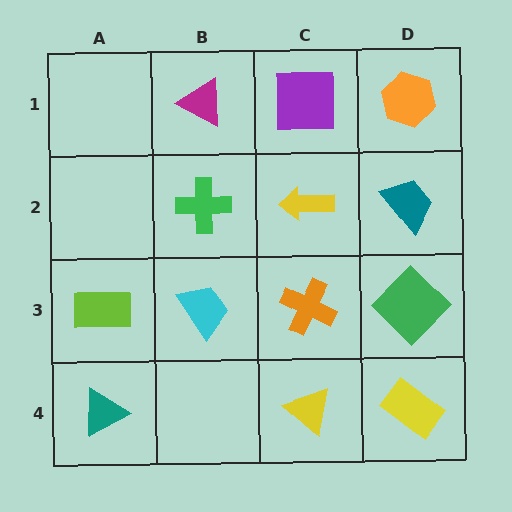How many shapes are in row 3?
4 shapes.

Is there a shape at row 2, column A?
No, that cell is empty.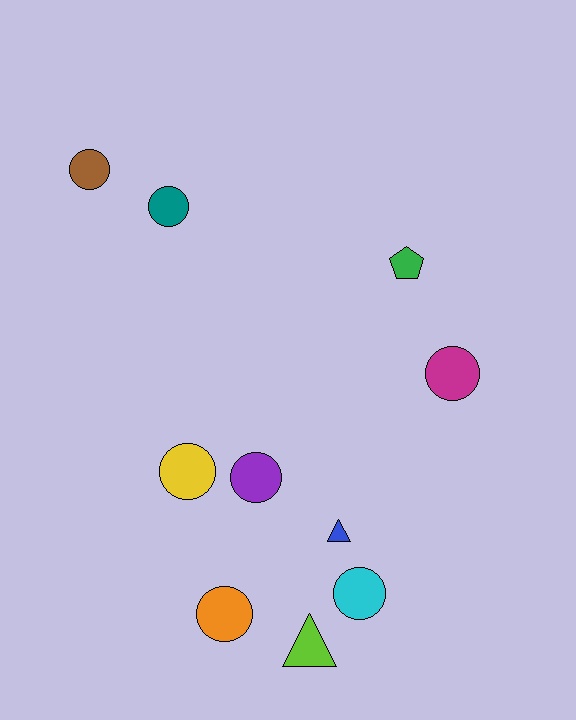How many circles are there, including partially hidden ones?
There are 7 circles.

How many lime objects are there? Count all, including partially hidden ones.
There is 1 lime object.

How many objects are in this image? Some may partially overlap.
There are 10 objects.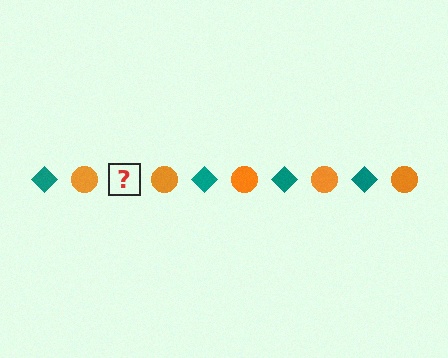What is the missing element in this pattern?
The missing element is a teal diamond.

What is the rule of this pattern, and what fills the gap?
The rule is that the pattern alternates between teal diamond and orange circle. The gap should be filled with a teal diamond.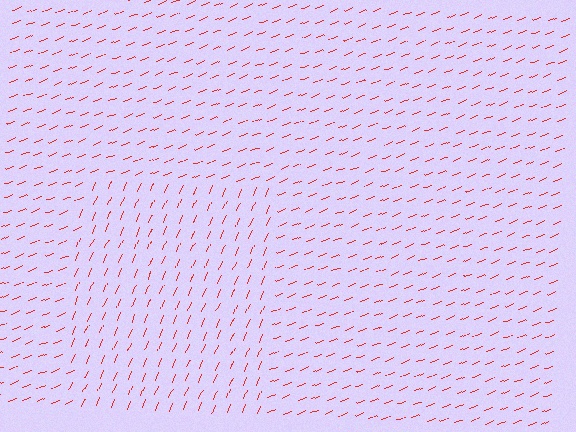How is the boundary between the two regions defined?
The boundary is defined purely by a change in line orientation (approximately 45 degrees difference). All lines are the same color and thickness.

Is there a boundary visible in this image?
Yes, there is a texture boundary formed by a change in line orientation.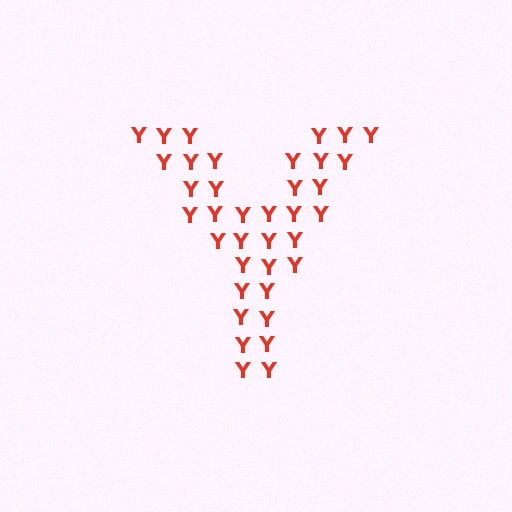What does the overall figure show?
The overall figure shows the letter Y.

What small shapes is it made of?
It is made of small letter Y's.